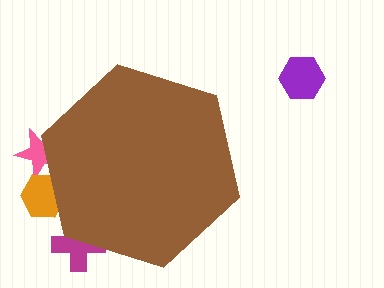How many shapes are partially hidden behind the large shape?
3 shapes are partially hidden.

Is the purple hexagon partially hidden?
No, the purple hexagon is fully visible.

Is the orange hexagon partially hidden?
Yes, the orange hexagon is partially hidden behind the brown hexagon.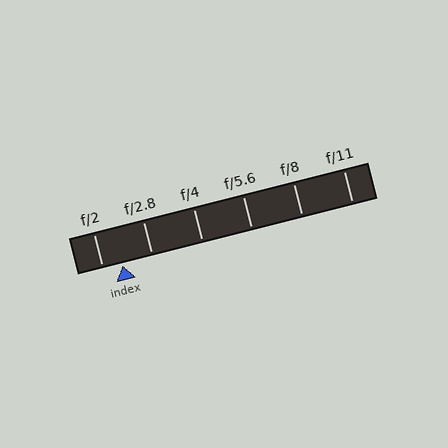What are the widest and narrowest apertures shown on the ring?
The widest aperture shown is f/2 and the narrowest is f/11.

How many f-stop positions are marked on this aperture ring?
There are 6 f-stop positions marked.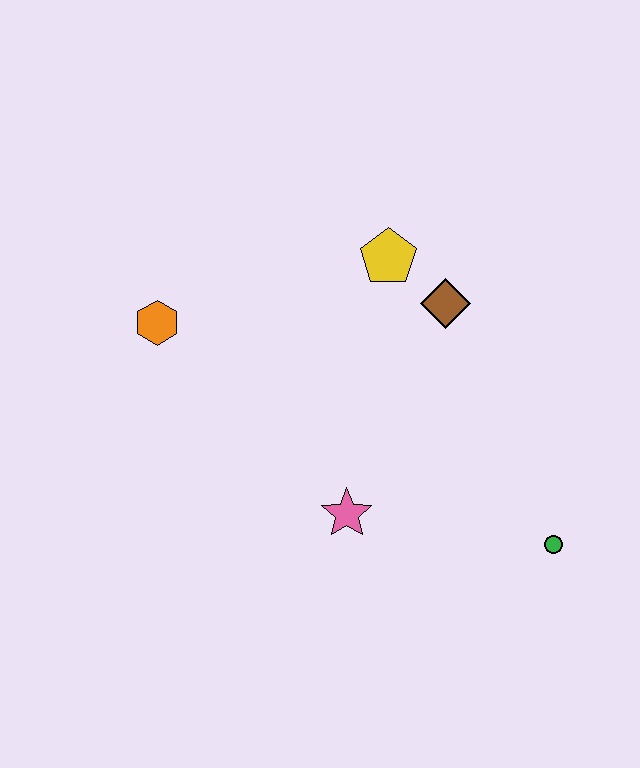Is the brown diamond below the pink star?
No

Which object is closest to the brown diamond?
The yellow pentagon is closest to the brown diamond.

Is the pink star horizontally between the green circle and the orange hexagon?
Yes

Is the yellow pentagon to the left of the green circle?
Yes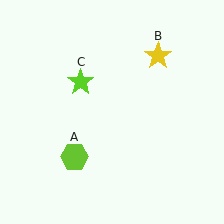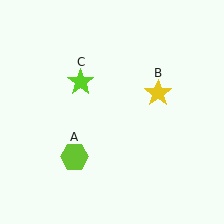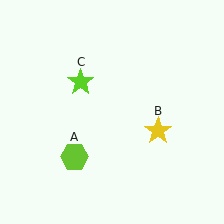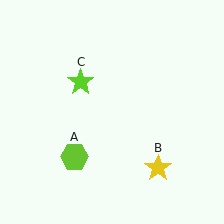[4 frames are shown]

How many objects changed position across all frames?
1 object changed position: yellow star (object B).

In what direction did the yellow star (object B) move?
The yellow star (object B) moved down.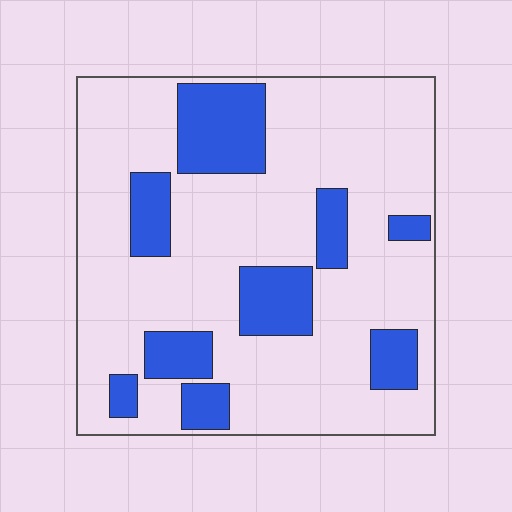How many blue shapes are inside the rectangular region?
9.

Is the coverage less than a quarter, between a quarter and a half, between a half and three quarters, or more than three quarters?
Less than a quarter.